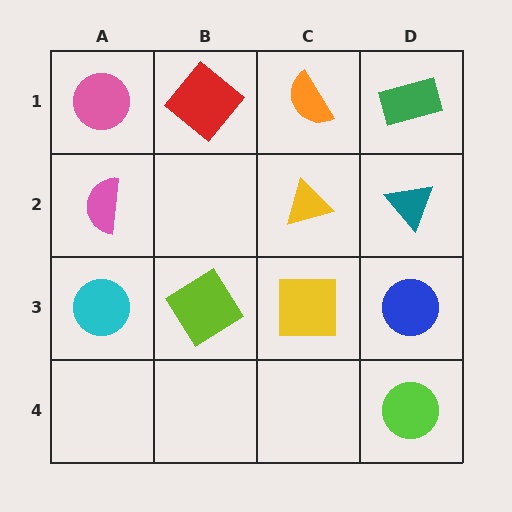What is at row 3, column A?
A cyan circle.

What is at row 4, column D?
A lime circle.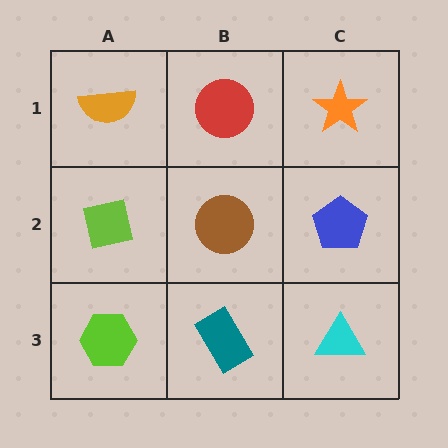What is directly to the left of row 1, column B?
An orange semicircle.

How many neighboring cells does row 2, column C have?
3.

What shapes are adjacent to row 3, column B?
A brown circle (row 2, column B), a lime hexagon (row 3, column A), a cyan triangle (row 3, column C).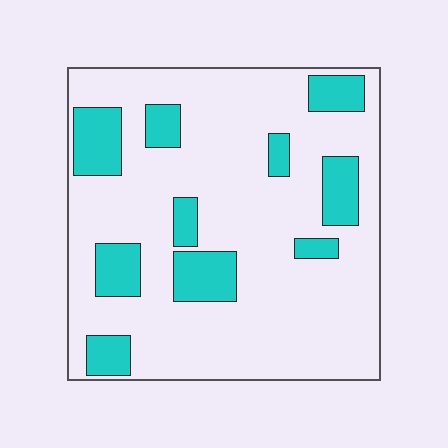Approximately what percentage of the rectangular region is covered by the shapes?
Approximately 20%.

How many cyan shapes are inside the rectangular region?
10.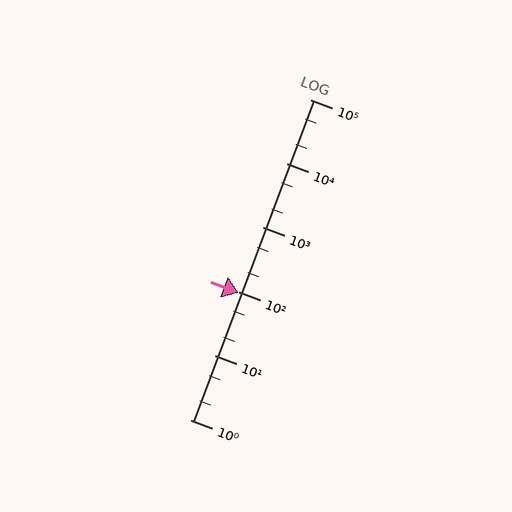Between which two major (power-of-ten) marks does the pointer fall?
The pointer is between 10 and 100.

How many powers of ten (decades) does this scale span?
The scale spans 5 decades, from 1 to 100000.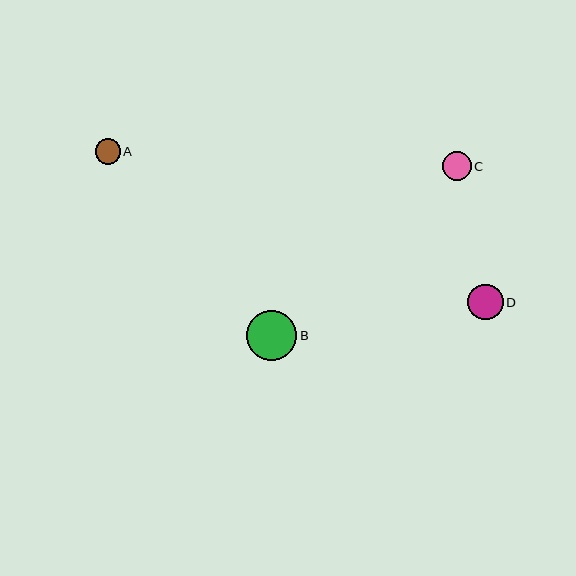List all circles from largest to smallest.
From largest to smallest: B, D, C, A.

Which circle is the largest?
Circle B is the largest with a size of approximately 50 pixels.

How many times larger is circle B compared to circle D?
Circle B is approximately 1.4 times the size of circle D.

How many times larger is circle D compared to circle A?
Circle D is approximately 1.4 times the size of circle A.